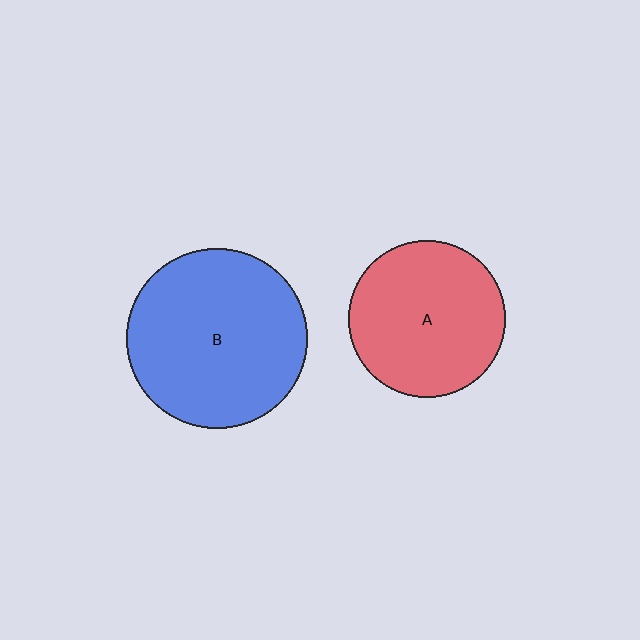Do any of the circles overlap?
No, none of the circles overlap.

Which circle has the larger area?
Circle B (blue).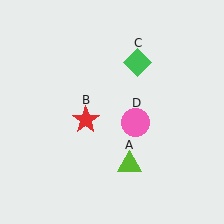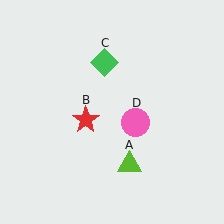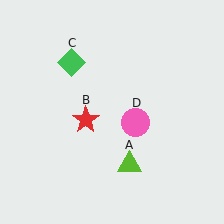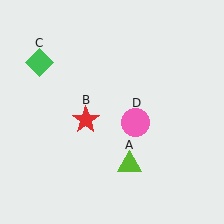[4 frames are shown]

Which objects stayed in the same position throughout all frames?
Lime triangle (object A) and red star (object B) and pink circle (object D) remained stationary.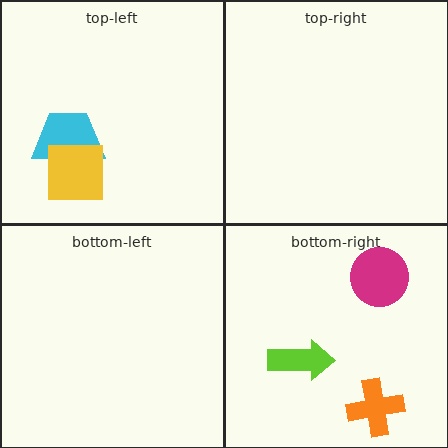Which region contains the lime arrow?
The bottom-right region.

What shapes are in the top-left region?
The cyan trapezoid, the yellow square.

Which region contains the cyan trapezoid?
The top-left region.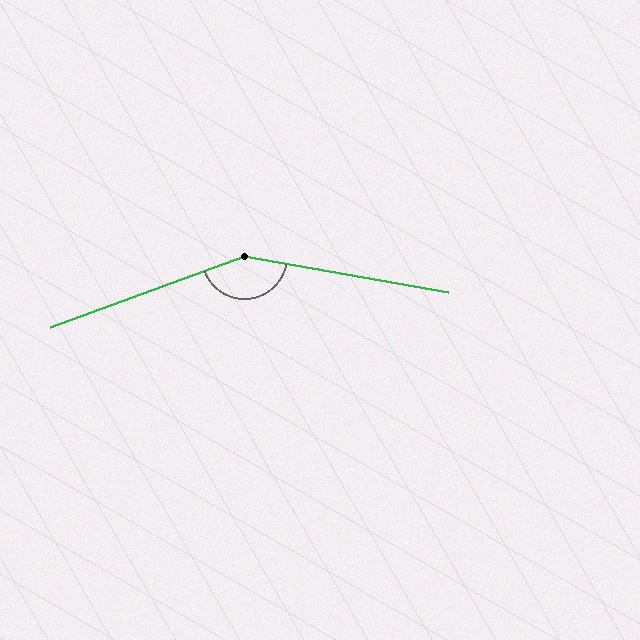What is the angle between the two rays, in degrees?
Approximately 150 degrees.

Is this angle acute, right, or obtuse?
It is obtuse.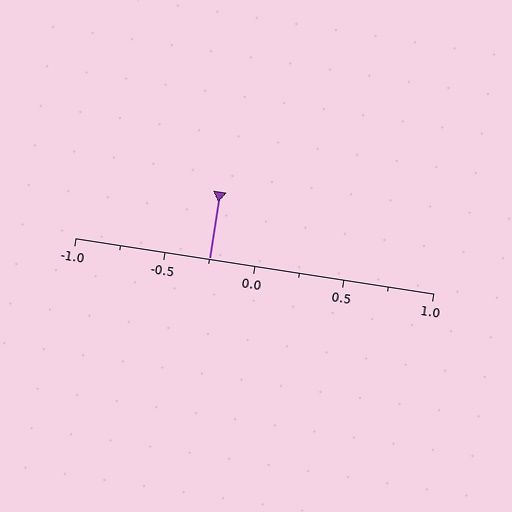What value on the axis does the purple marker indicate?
The marker indicates approximately -0.25.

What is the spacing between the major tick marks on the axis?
The major ticks are spaced 0.5 apart.